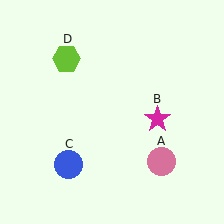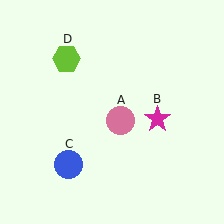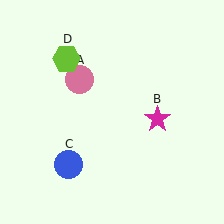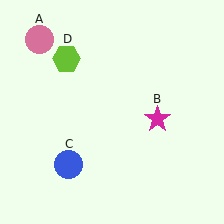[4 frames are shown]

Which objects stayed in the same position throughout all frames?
Magenta star (object B) and blue circle (object C) and lime hexagon (object D) remained stationary.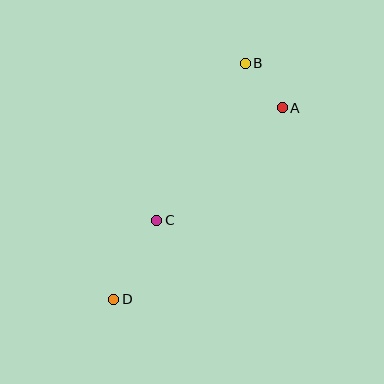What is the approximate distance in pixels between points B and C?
The distance between B and C is approximately 181 pixels.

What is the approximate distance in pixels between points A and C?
The distance between A and C is approximately 169 pixels.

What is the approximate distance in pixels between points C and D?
The distance between C and D is approximately 90 pixels.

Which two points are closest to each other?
Points A and B are closest to each other.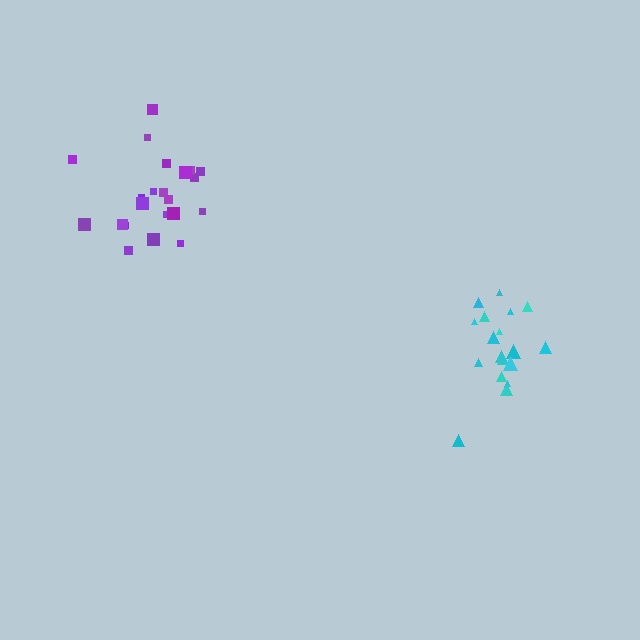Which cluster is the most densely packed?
Purple.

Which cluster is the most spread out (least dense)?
Cyan.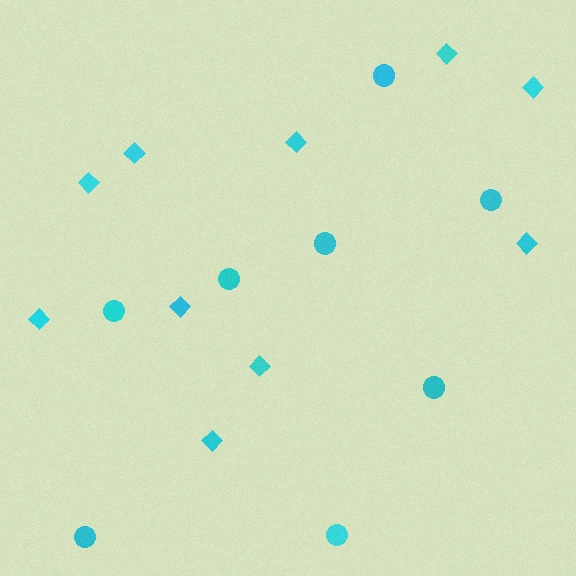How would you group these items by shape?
There are 2 groups: one group of circles (8) and one group of diamonds (10).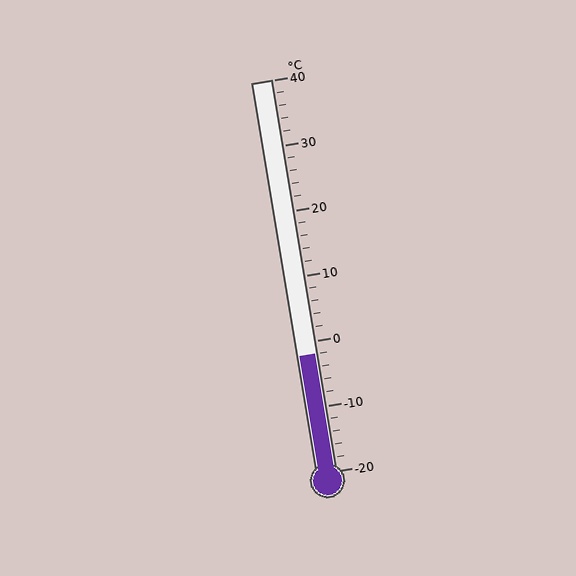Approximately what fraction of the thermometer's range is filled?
The thermometer is filled to approximately 30% of its range.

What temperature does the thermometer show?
The thermometer shows approximately -2°C.